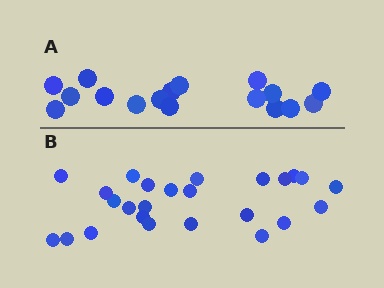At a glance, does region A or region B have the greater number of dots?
Region B (the bottom region) has more dots.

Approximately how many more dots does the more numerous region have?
Region B has roughly 8 or so more dots than region A.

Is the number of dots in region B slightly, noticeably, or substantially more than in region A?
Region B has substantially more. The ratio is roughly 1.5 to 1.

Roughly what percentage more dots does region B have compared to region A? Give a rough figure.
About 45% more.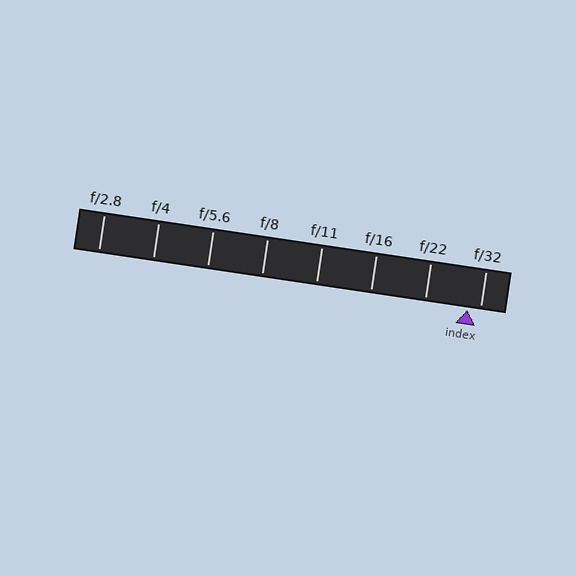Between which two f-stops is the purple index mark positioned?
The index mark is between f/22 and f/32.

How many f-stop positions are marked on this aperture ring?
There are 8 f-stop positions marked.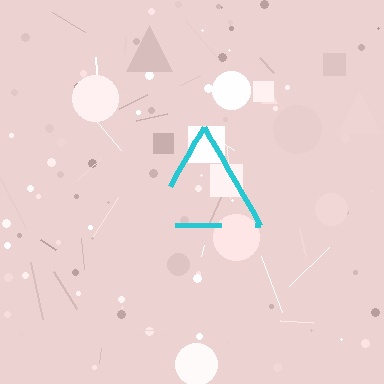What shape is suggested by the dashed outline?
The dashed outline suggests a triangle.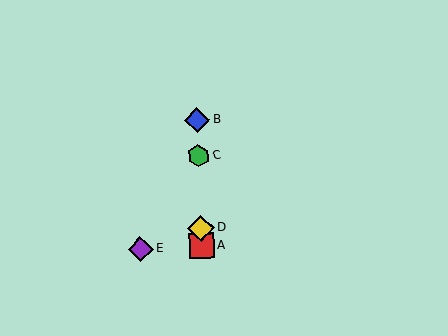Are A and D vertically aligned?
Yes, both are at x≈202.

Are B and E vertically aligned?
No, B is at x≈197 and E is at x≈140.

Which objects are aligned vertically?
Objects A, B, C, D are aligned vertically.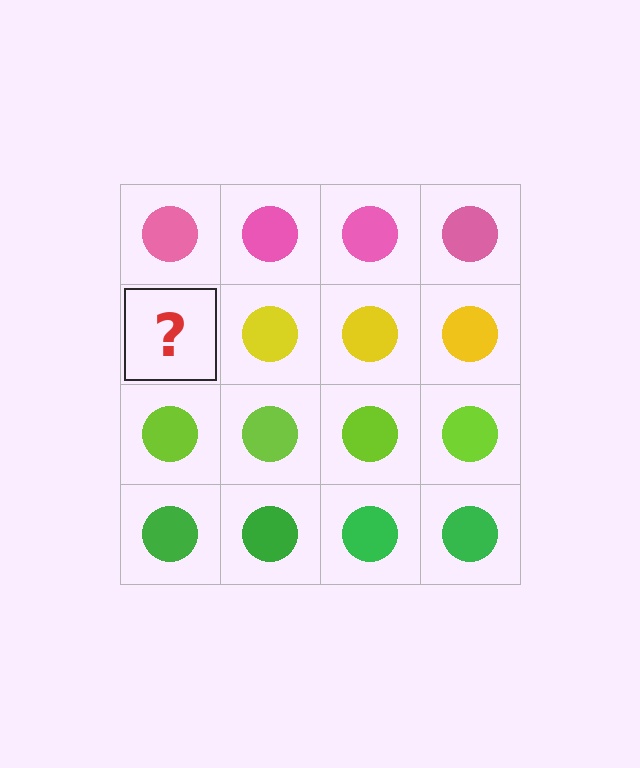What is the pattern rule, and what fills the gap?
The rule is that each row has a consistent color. The gap should be filled with a yellow circle.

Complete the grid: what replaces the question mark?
The question mark should be replaced with a yellow circle.